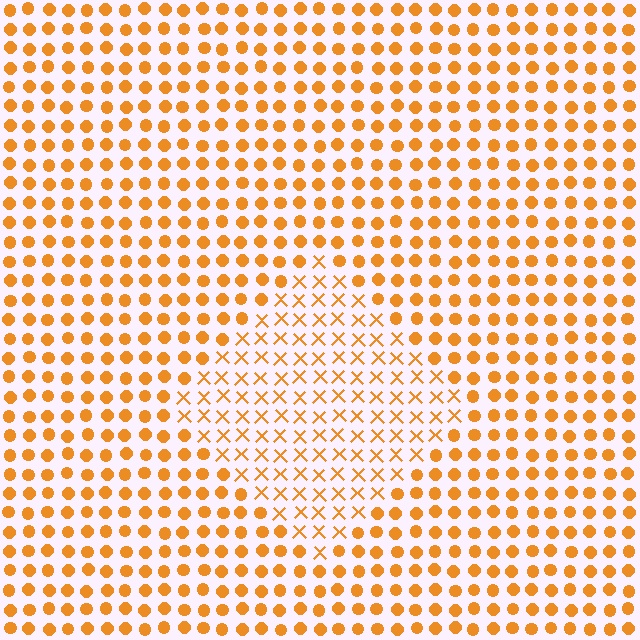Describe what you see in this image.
The image is filled with small orange elements arranged in a uniform grid. A diamond-shaped region contains X marks, while the surrounding area contains circles. The boundary is defined purely by the change in element shape.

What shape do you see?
I see a diamond.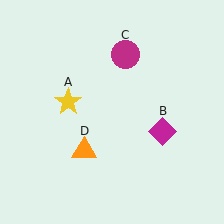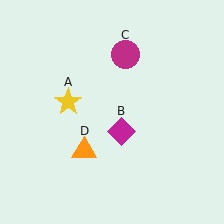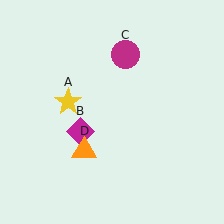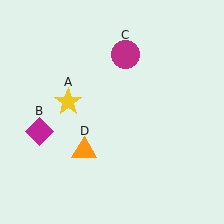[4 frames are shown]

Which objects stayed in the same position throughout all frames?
Yellow star (object A) and magenta circle (object C) and orange triangle (object D) remained stationary.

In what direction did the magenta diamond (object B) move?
The magenta diamond (object B) moved left.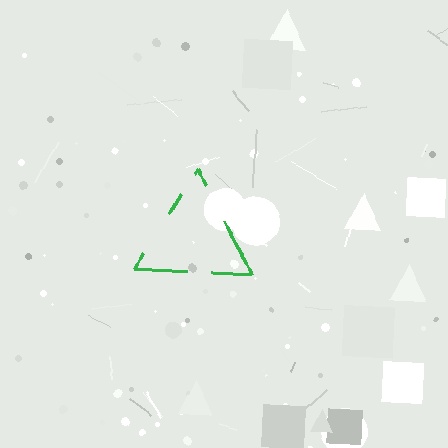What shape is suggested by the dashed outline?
The dashed outline suggests a triangle.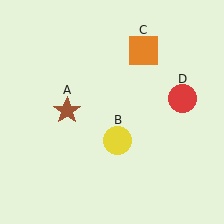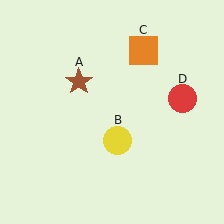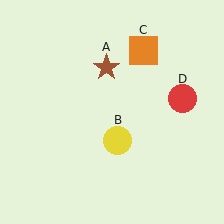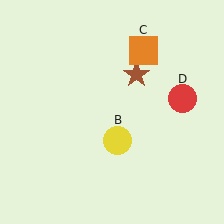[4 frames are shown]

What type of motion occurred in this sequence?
The brown star (object A) rotated clockwise around the center of the scene.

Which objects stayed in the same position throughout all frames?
Yellow circle (object B) and orange square (object C) and red circle (object D) remained stationary.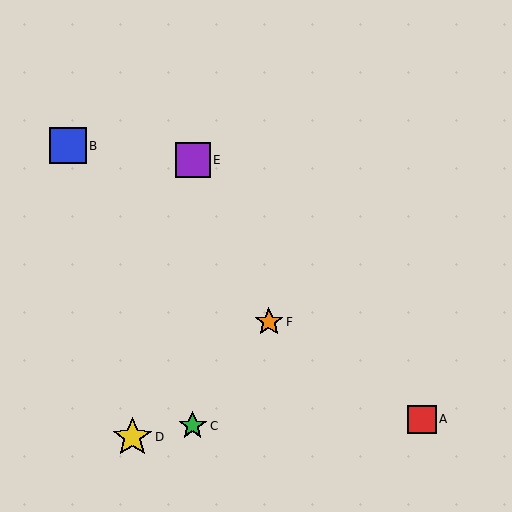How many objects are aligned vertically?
2 objects (C, E) are aligned vertically.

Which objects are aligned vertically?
Objects C, E are aligned vertically.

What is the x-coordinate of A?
Object A is at x≈422.